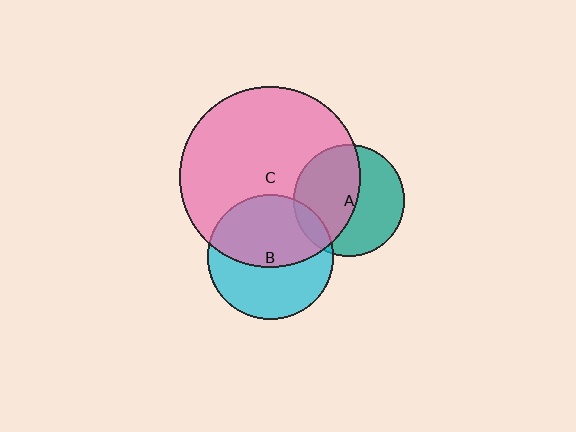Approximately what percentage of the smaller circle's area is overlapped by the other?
Approximately 50%.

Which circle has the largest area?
Circle C (pink).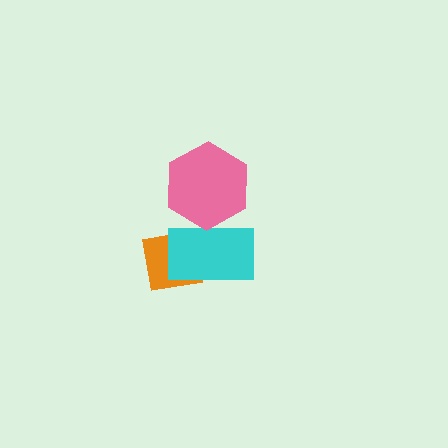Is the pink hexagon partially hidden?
No, no other shape covers it.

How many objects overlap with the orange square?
1 object overlaps with the orange square.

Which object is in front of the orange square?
The cyan rectangle is in front of the orange square.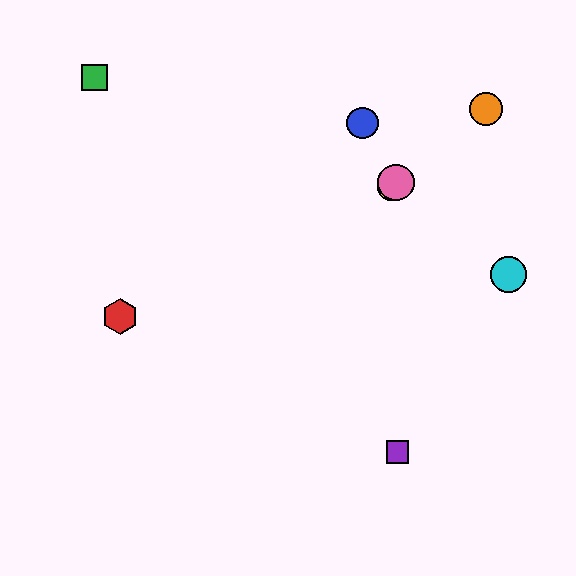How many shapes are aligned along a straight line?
3 shapes (the yellow circle, the orange circle, the pink circle) are aligned along a straight line.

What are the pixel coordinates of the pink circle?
The pink circle is at (396, 182).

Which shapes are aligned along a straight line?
The yellow circle, the orange circle, the pink circle are aligned along a straight line.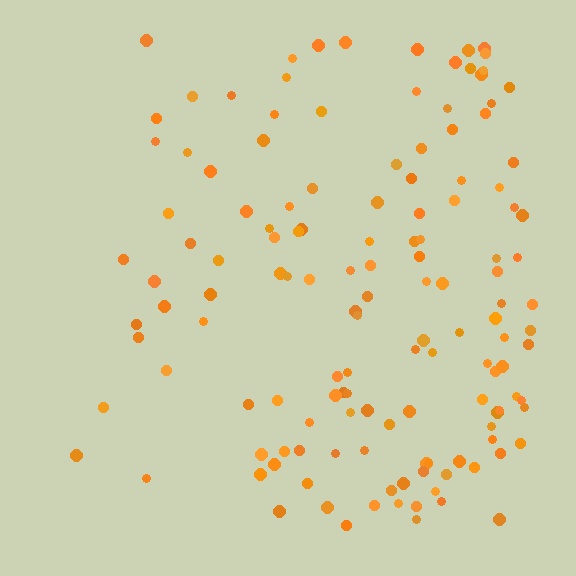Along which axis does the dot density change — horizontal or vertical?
Horizontal.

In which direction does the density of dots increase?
From left to right, with the right side densest.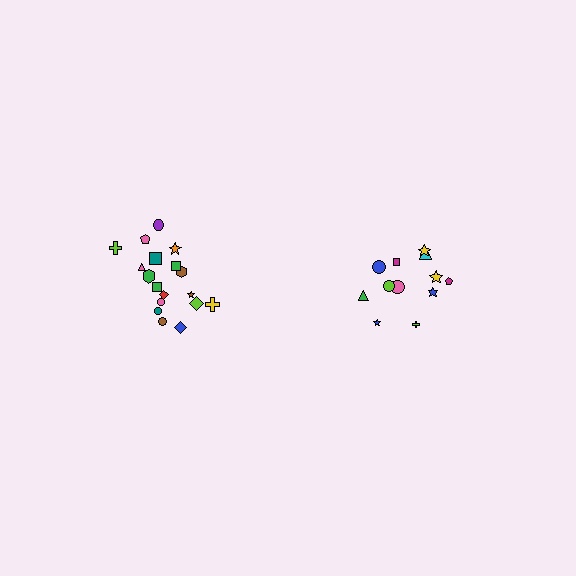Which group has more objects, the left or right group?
The left group.